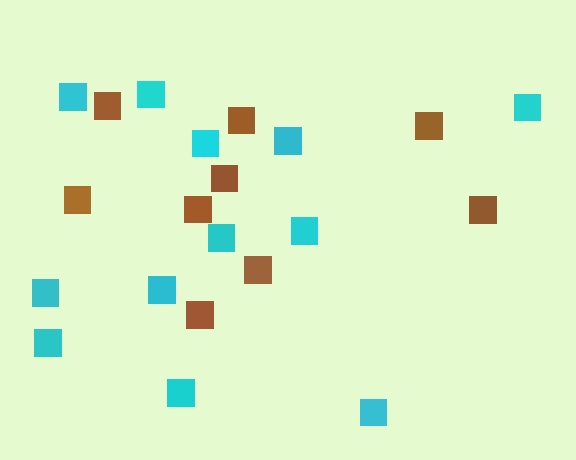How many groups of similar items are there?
There are 2 groups: one group of cyan squares (12) and one group of brown squares (9).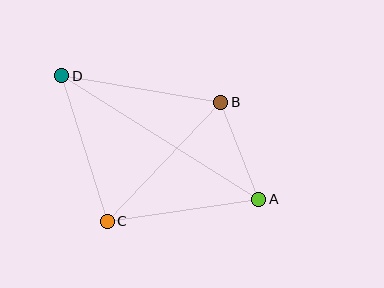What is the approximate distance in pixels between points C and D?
The distance between C and D is approximately 153 pixels.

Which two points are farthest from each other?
Points A and D are farthest from each other.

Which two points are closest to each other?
Points A and B are closest to each other.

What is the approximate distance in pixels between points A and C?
The distance between A and C is approximately 153 pixels.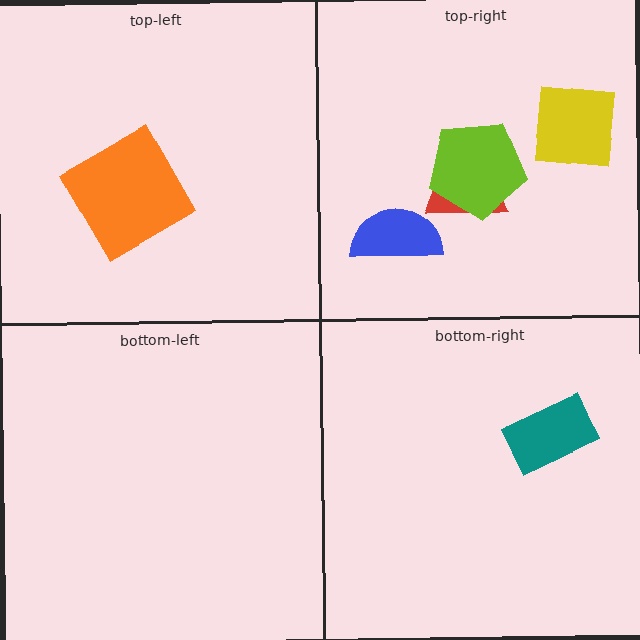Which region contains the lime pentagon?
The top-right region.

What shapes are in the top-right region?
The red trapezoid, the yellow square, the lime pentagon, the blue semicircle.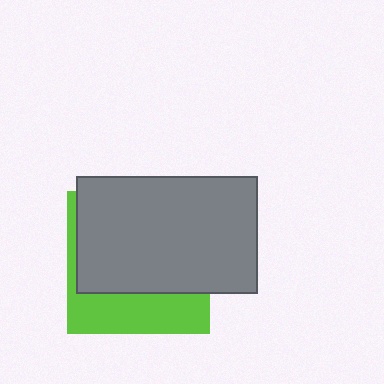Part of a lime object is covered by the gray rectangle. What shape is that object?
It is a square.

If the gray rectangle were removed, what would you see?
You would see the complete lime square.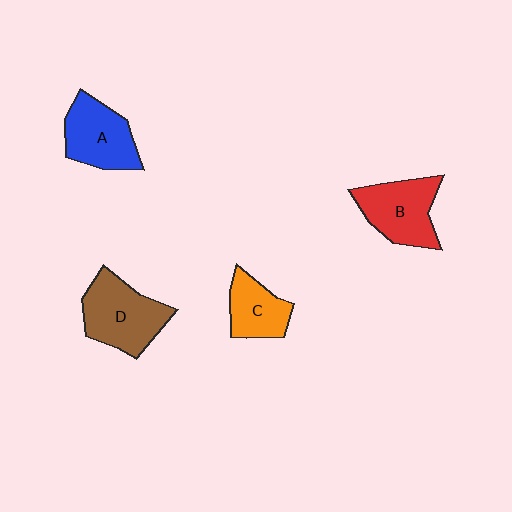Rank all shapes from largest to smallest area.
From largest to smallest: D (brown), B (red), A (blue), C (orange).